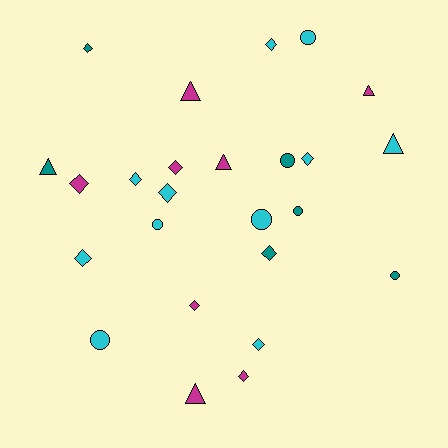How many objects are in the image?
There are 25 objects.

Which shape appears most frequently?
Diamond, with 12 objects.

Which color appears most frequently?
Cyan, with 11 objects.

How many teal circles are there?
There are 3 teal circles.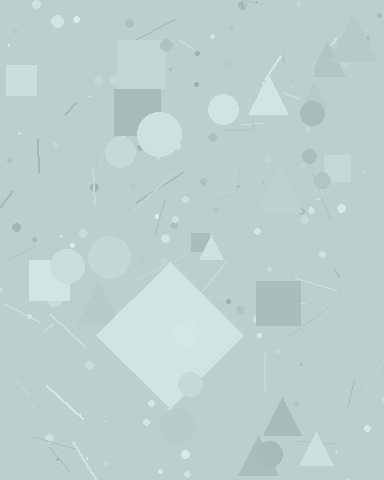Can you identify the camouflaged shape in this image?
The camouflaged shape is a diamond.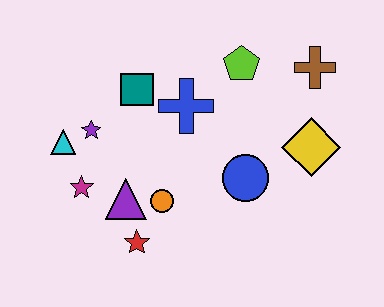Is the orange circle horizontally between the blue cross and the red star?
Yes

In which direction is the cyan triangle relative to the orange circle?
The cyan triangle is to the left of the orange circle.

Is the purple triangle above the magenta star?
No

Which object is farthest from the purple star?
The brown cross is farthest from the purple star.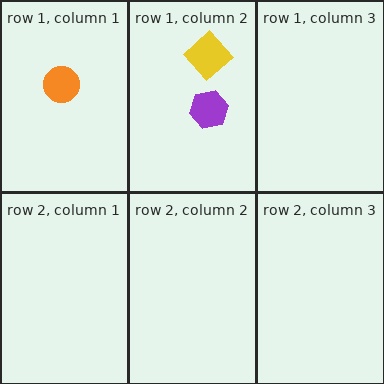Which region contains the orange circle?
The row 1, column 1 region.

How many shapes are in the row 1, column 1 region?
1.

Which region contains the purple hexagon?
The row 1, column 2 region.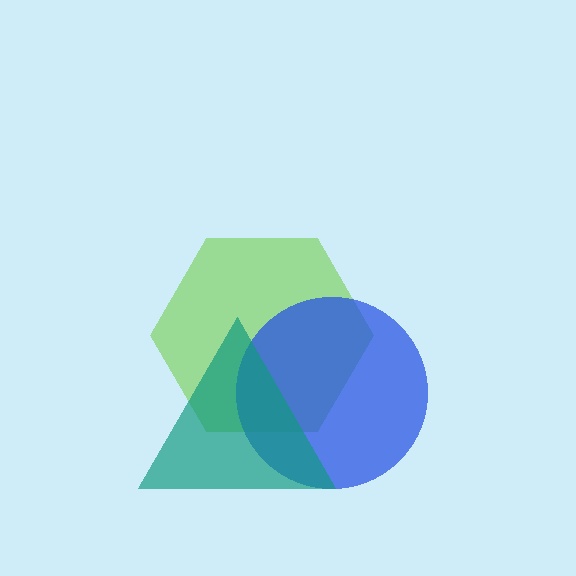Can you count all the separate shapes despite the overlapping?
Yes, there are 3 separate shapes.